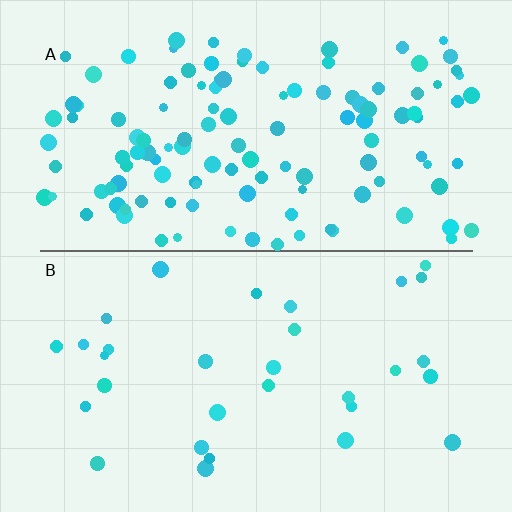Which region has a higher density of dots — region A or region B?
A (the top).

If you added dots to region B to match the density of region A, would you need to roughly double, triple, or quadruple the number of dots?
Approximately quadruple.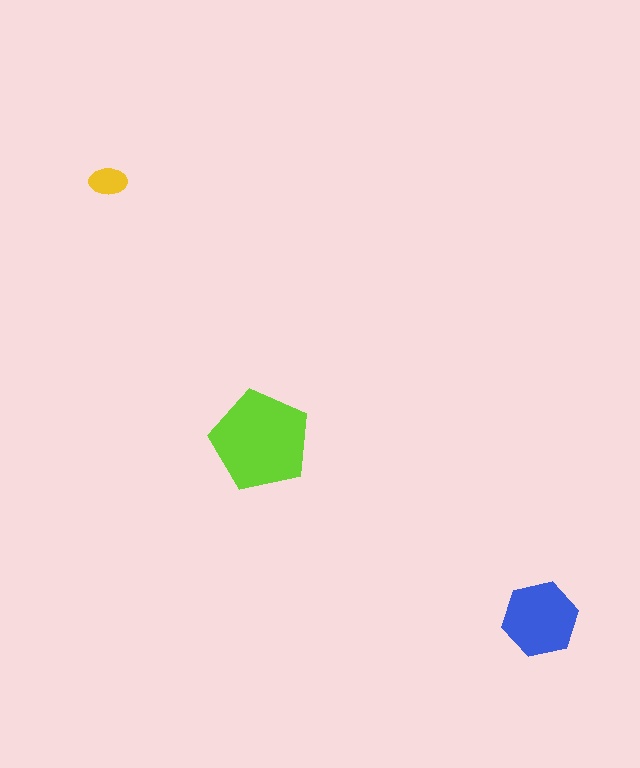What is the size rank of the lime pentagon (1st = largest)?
1st.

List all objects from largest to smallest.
The lime pentagon, the blue hexagon, the yellow ellipse.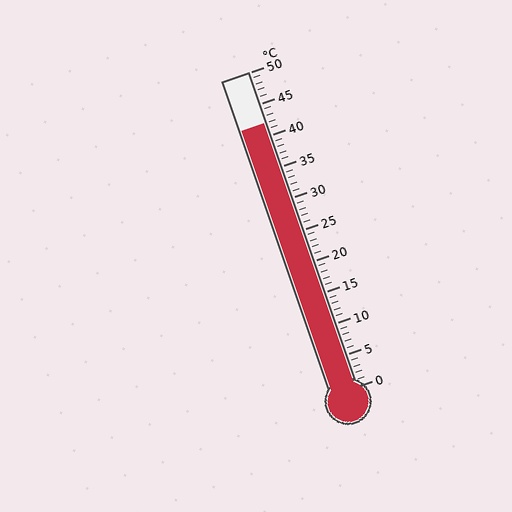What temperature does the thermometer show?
The thermometer shows approximately 42°C.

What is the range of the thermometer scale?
The thermometer scale ranges from 0°C to 50°C.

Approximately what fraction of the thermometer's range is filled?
The thermometer is filled to approximately 85% of its range.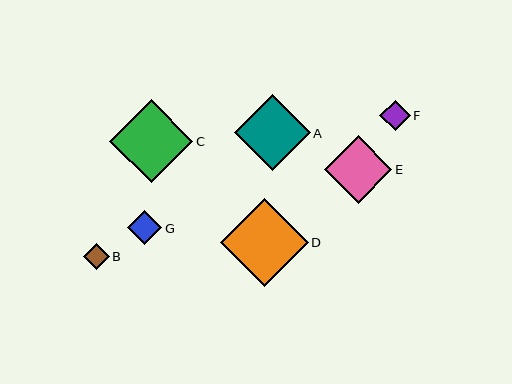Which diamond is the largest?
Diamond D is the largest with a size of approximately 88 pixels.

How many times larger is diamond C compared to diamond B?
Diamond C is approximately 3.2 times the size of diamond B.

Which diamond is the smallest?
Diamond B is the smallest with a size of approximately 26 pixels.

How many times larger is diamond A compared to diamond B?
Diamond A is approximately 2.9 times the size of diamond B.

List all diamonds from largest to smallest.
From largest to smallest: D, C, A, E, G, F, B.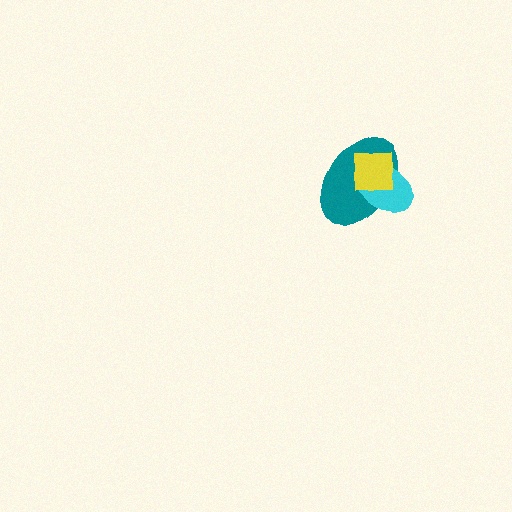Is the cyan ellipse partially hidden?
Yes, it is partially covered by another shape.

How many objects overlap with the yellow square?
2 objects overlap with the yellow square.